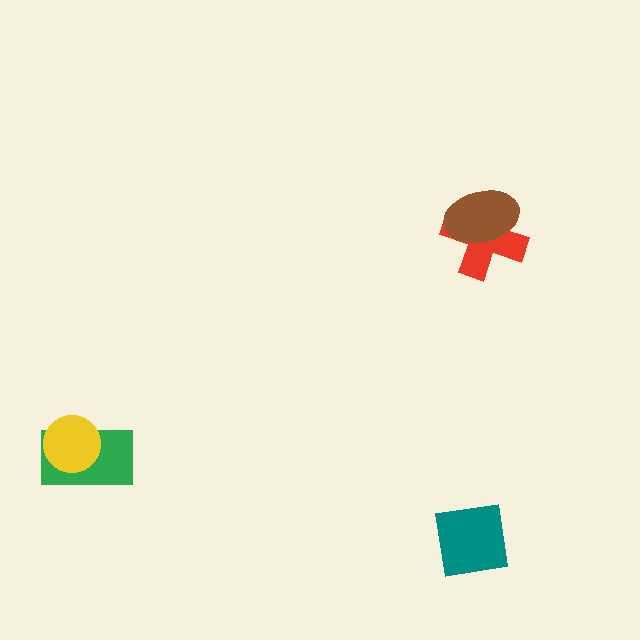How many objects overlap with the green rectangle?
1 object overlaps with the green rectangle.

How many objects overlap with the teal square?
0 objects overlap with the teal square.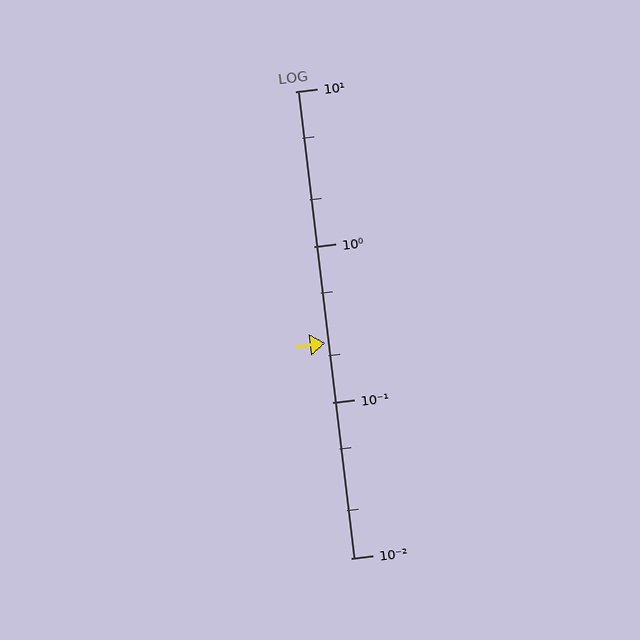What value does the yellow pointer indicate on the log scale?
The pointer indicates approximately 0.24.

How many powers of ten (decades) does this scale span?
The scale spans 3 decades, from 0.01 to 10.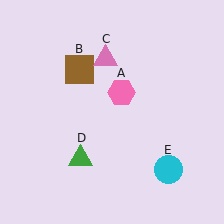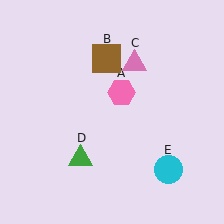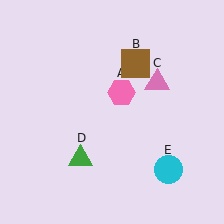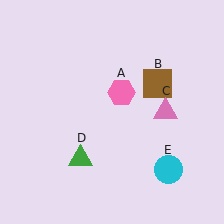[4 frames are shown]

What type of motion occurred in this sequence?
The brown square (object B), pink triangle (object C) rotated clockwise around the center of the scene.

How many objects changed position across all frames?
2 objects changed position: brown square (object B), pink triangle (object C).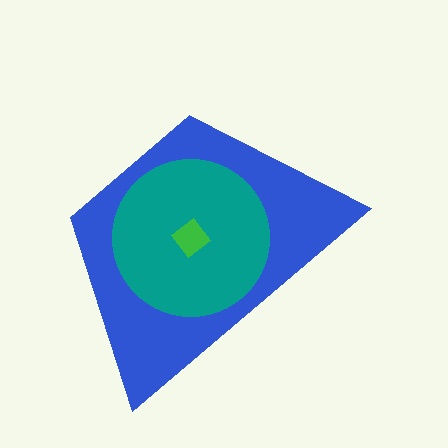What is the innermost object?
The green diamond.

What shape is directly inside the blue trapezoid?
The teal circle.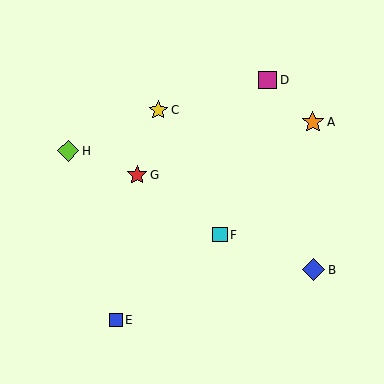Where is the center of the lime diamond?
The center of the lime diamond is at (68, 151).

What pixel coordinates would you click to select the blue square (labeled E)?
Click at (116, 320) to select the blue square E.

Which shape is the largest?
The blue diamond (labeled B) is the largest.